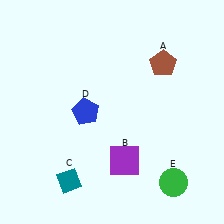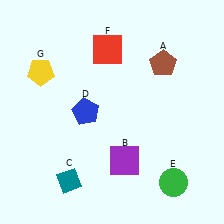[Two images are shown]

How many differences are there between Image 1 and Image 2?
There are 2 differences between the two images.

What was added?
A red square (F), a yellow pentagon (G) were added in Image 2.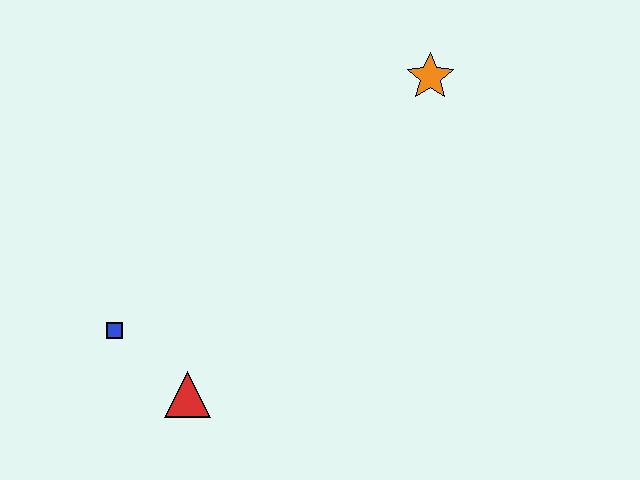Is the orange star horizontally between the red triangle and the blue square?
No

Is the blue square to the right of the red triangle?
No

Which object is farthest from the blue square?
The orange star is farthest from the blue square.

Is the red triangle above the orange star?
No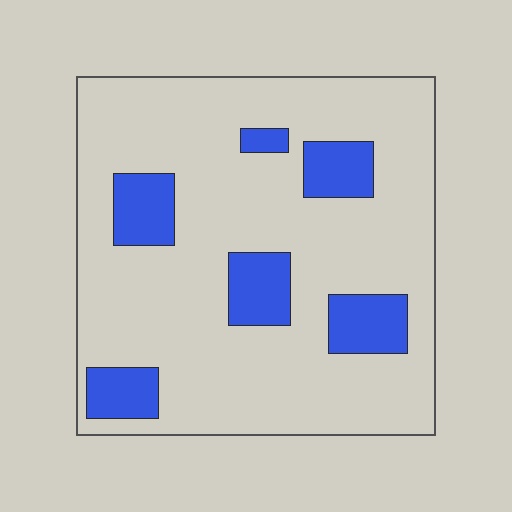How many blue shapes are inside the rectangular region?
6.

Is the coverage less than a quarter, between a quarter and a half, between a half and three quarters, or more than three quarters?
Less than a quarter.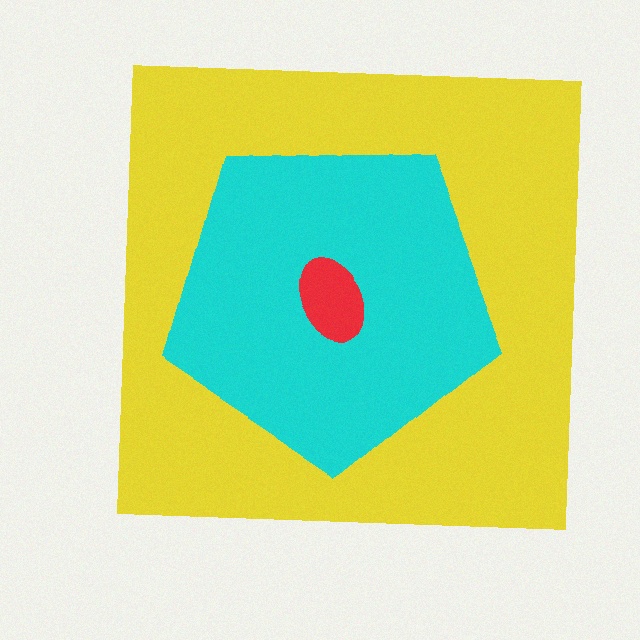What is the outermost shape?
The yellow square.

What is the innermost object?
The red ellipse.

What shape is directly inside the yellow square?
The cyan pentagon.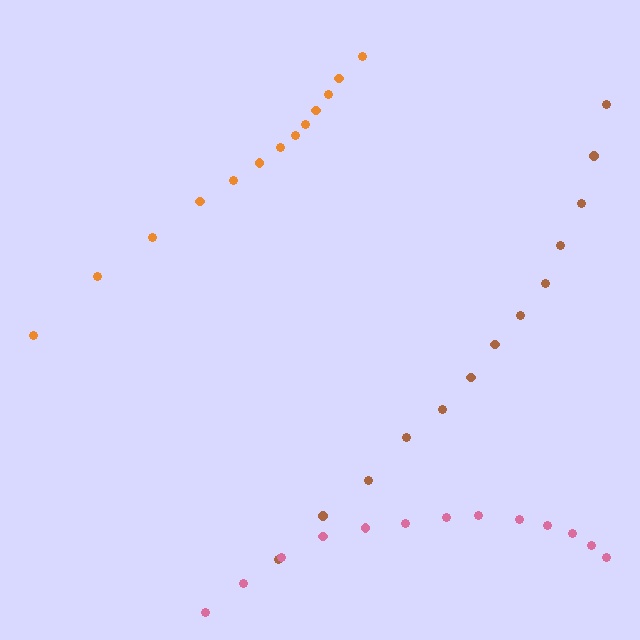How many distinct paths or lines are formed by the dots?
There are 3 distinct paths.